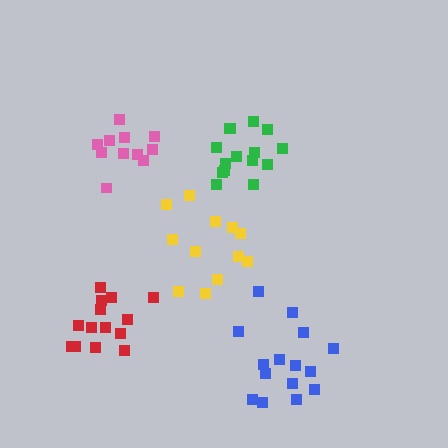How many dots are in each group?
Group 1: 14 dots, Group 2: 15 dots, Group 3: 15 dots, Group 4: 11 dots, Group 5: 12 dots (67 total).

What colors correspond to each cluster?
The clusters are colored: red, blue, green, pink, yellow.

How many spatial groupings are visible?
There are 5 spatial groupings.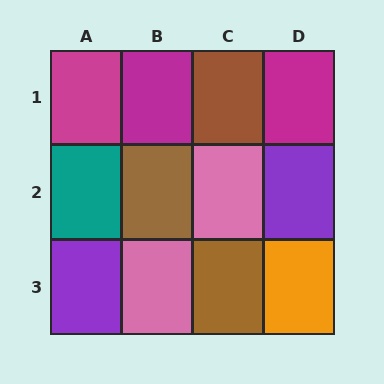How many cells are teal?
1 cell is teal.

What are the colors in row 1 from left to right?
Magenta, magenta, brown, magenta.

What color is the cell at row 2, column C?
Pink.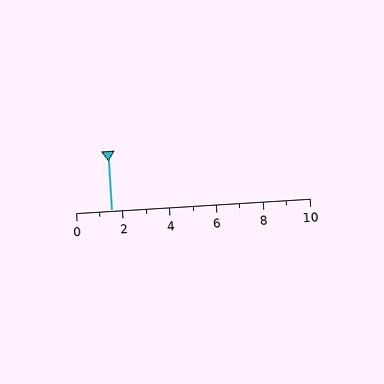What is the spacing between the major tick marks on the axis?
The major ticks are spaced 2 apart.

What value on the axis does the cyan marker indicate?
The marker indicates approximately 1.5.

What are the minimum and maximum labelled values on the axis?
The axis runs from 0 to 10.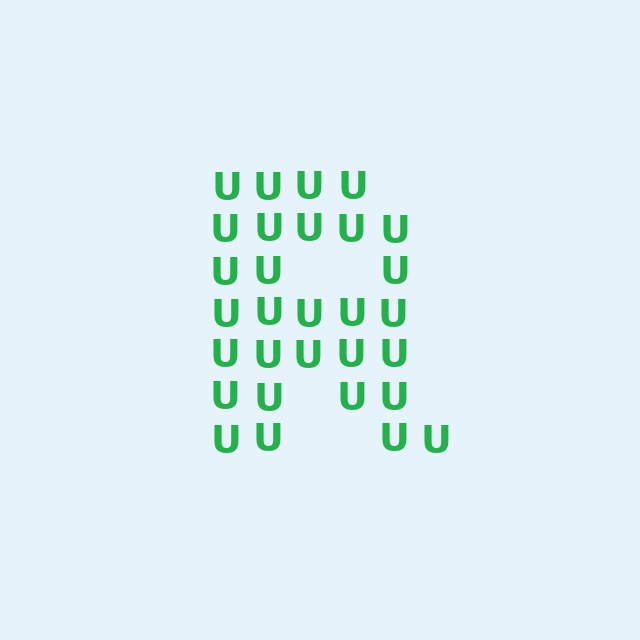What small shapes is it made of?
It is made of small letter U's.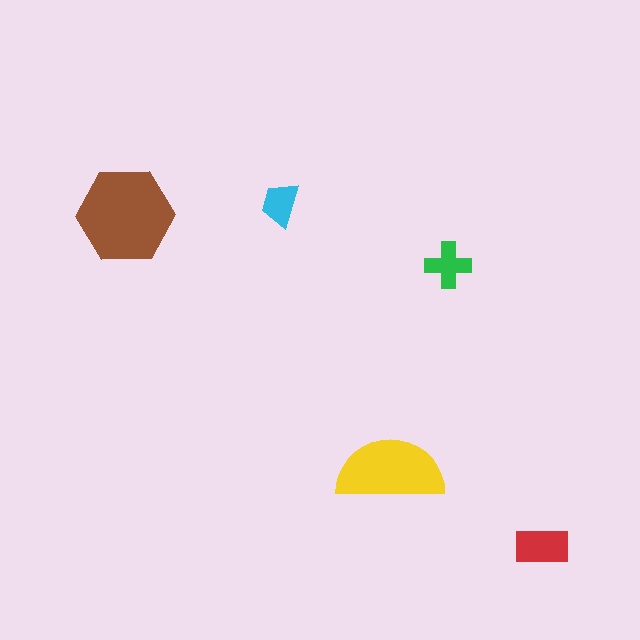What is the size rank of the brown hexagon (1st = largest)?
1st.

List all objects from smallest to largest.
The cyan trapezoid, the green cross, the red rectangle, the yellow semicircle, the brown hexagon.